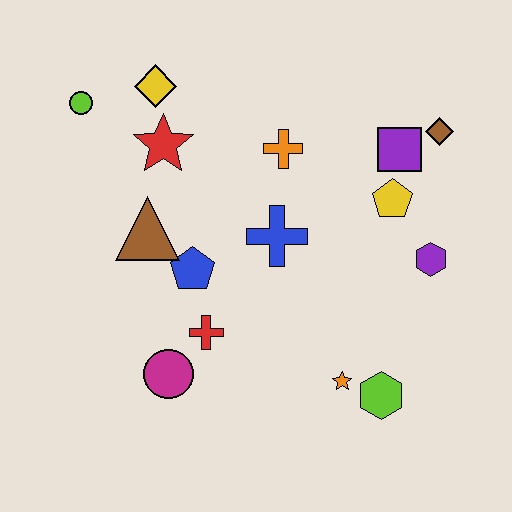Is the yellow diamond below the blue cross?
No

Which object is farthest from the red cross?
The brown diamond is farthest from the red cross.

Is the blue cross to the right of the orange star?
No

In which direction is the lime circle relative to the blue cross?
The lime circle is to the left of the blue cross.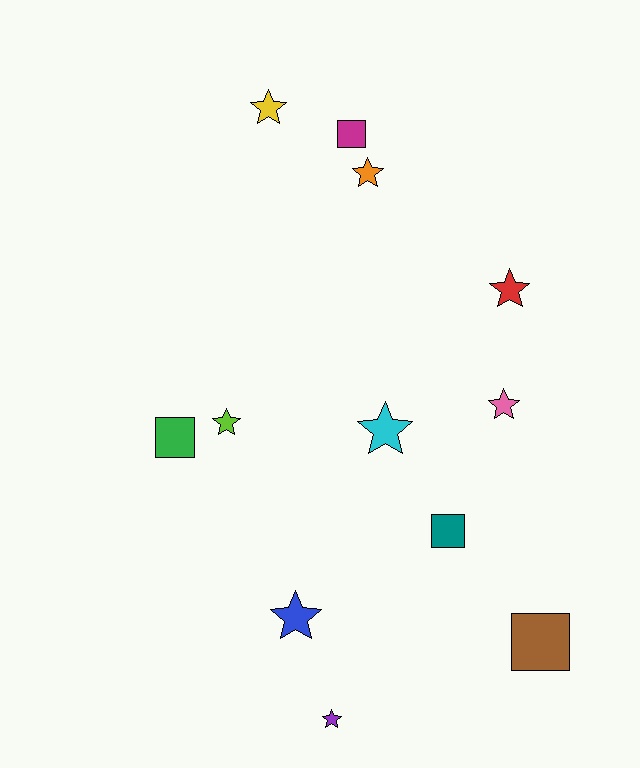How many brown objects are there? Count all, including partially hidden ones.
There is 1 brown object.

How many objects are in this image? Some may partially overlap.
There are 12 objects.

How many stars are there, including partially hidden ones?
There are 8 stars.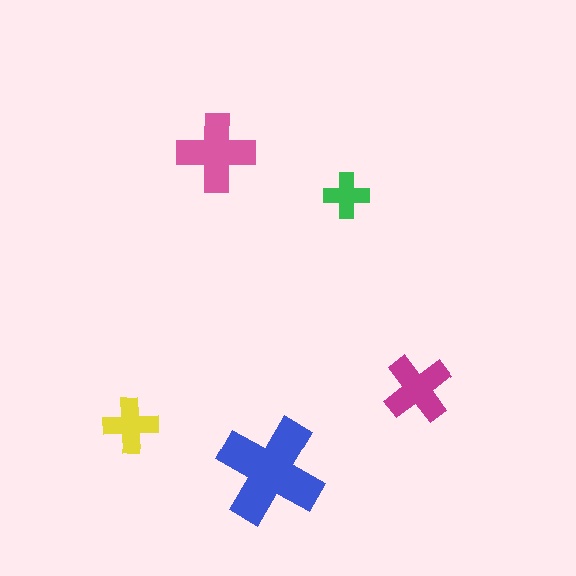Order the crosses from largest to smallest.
the blue one, the pink one, the magenta one, the yellow one, the green one.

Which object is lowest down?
The blue cross is bottommost.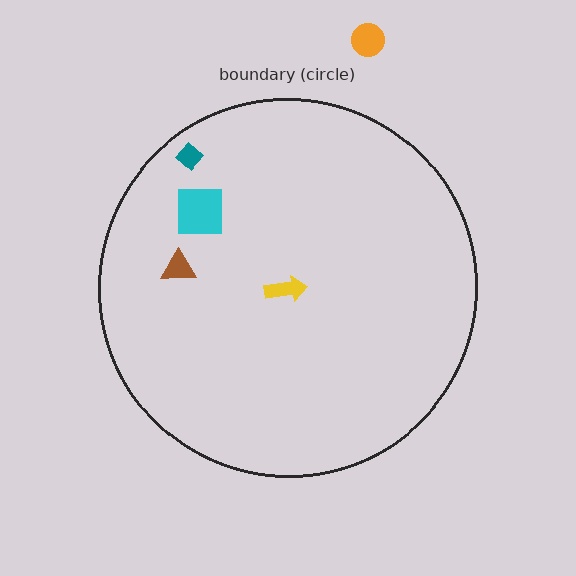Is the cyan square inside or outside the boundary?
Inside.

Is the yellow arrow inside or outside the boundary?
Inside.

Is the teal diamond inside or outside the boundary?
Inside.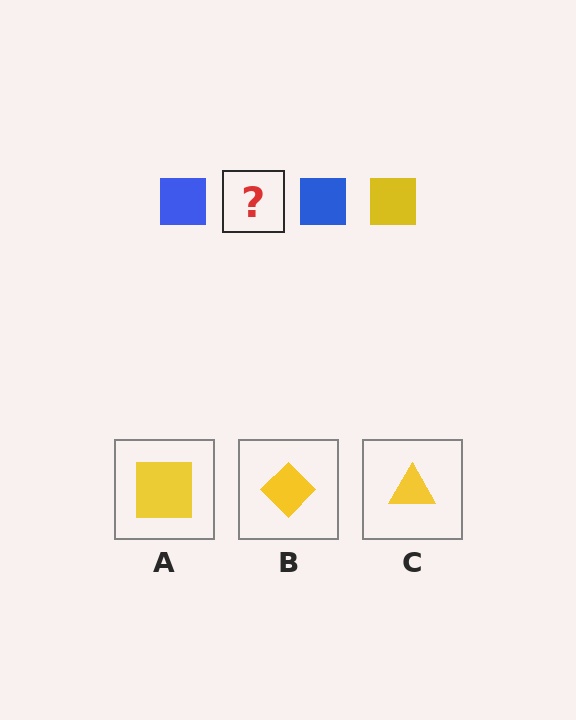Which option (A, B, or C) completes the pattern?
A.